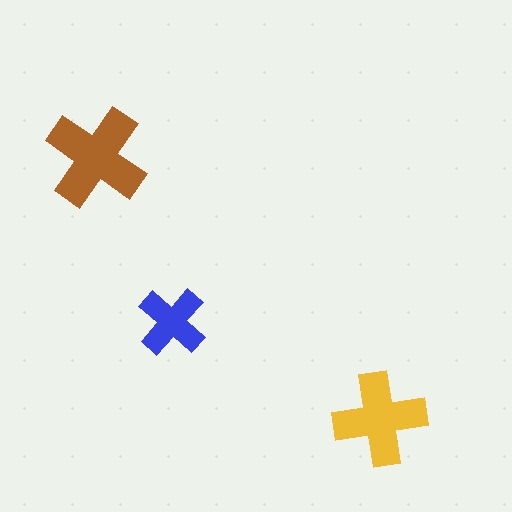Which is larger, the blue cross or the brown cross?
The brown one.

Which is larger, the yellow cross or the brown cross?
The brown one.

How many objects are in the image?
There are 3 objects in the image.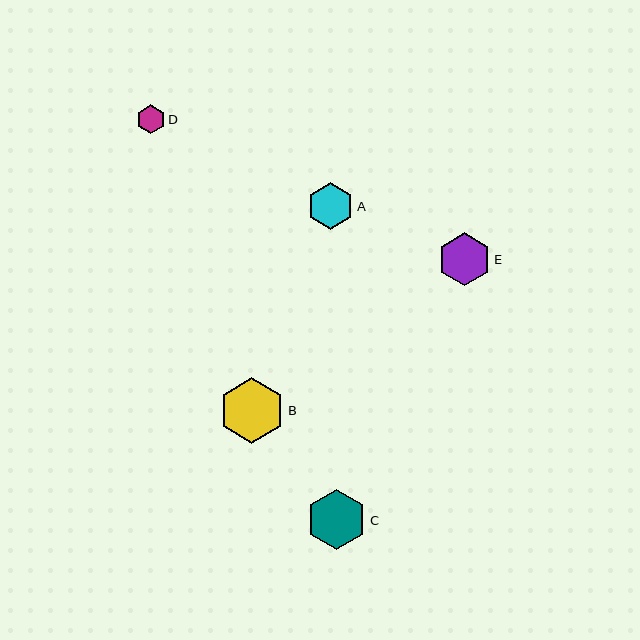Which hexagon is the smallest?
Hexagon D is the smallest with a size of approximately 29 pixels.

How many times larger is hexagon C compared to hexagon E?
Hexagon C is approximately 1.1 times the size of hexagon E.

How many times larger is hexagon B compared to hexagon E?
Hexagon B is approximately 1.2 times the size of hexagon E.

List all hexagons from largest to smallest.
From largest to smallest: B, C, E, A, D.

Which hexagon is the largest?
Hexagon B is the largest with a size of approximately 65 pixels.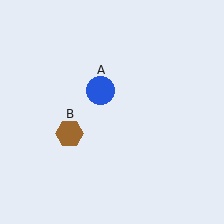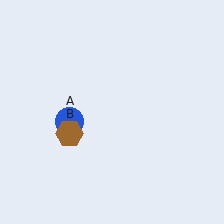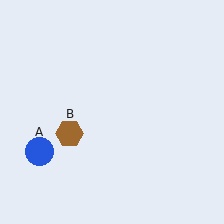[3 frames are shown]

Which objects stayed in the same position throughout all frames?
Brown hexagon (object B) remained stationary.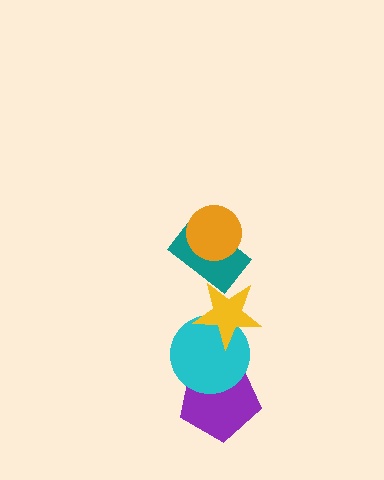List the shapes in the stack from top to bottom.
From top to bottom: the orange circle, the teal rectangle, the yellow star, the cyan circle, the purple pentagon.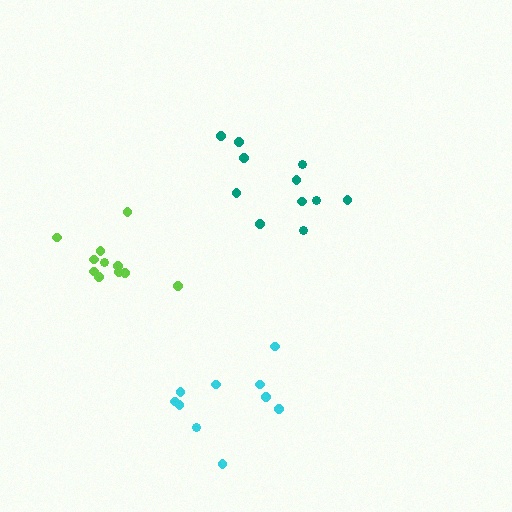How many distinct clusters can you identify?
There are 3 distinct clusters.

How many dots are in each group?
Group 1: 11 dots, Group 2: 11 dots, Group 3: 10 dots (32 total).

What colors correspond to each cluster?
The clusters are colored: teal, lime, cyan.